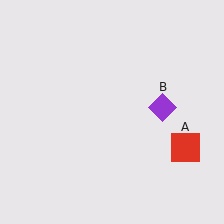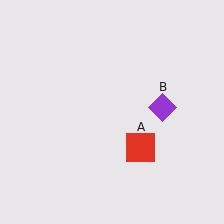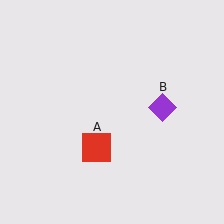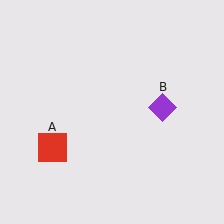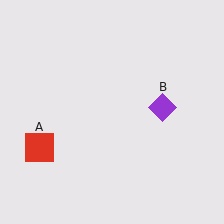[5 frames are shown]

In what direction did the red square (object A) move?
The red square (object A) moved left.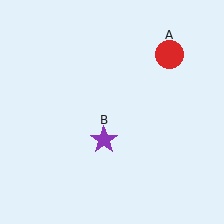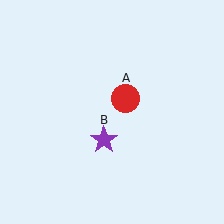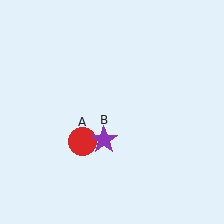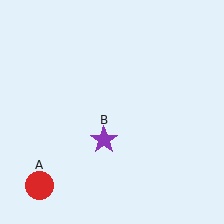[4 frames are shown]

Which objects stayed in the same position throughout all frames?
Purple star (object B) remained stationary.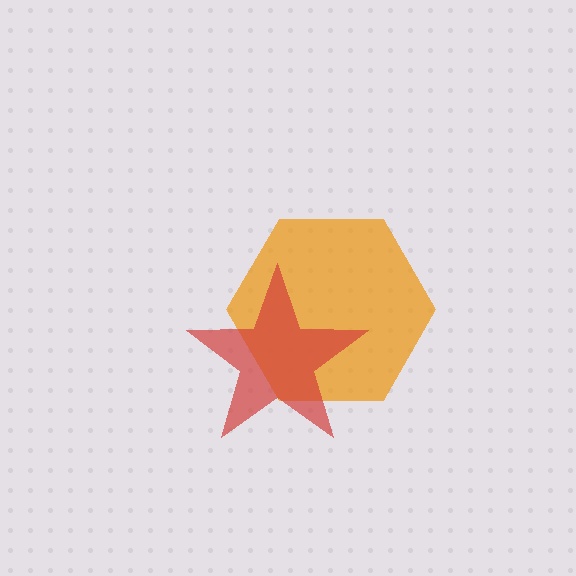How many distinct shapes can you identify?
There are 2 distinct shapes: an orange hexagon, a red star.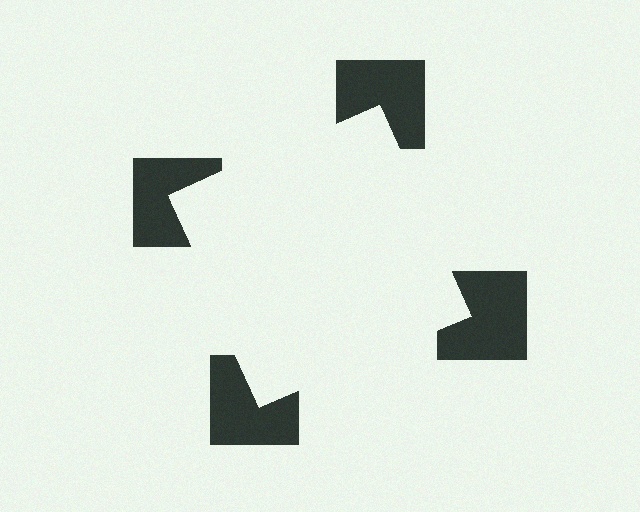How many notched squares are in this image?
There are 4 — one at each vertex of the illusory square.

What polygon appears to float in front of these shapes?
An illusory square — its edges are inferred from the aligned wedge cuts in the notched squares, not physically drawn.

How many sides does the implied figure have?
4 sides.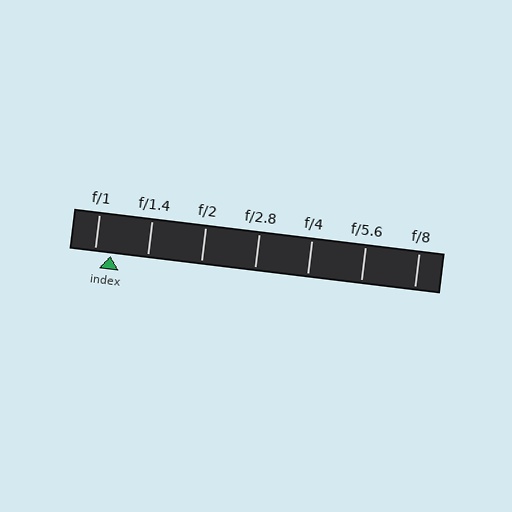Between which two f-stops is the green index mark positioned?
The index mark is between f/1 and f/1.4.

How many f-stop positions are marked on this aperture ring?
There are 7 f-stop positions marked.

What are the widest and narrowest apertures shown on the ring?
The widest aperture shown is f/1 and the narrowest is f/8.